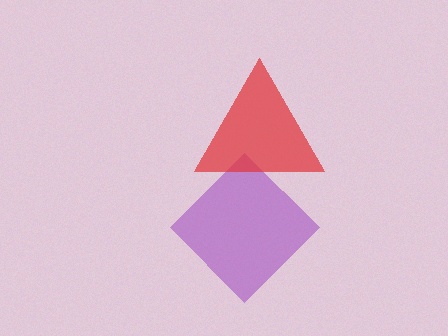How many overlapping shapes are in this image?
There are 2 overlapping shapes in the image.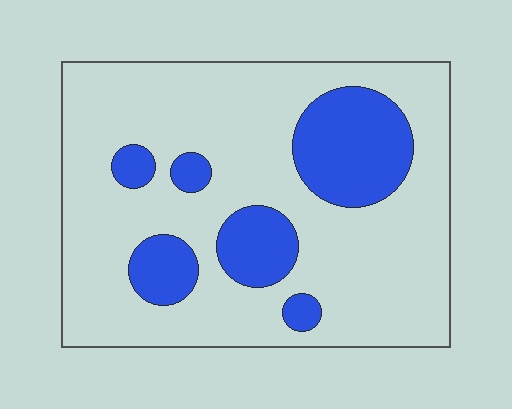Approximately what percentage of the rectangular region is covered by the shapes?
Approximately 25%.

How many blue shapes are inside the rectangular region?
6.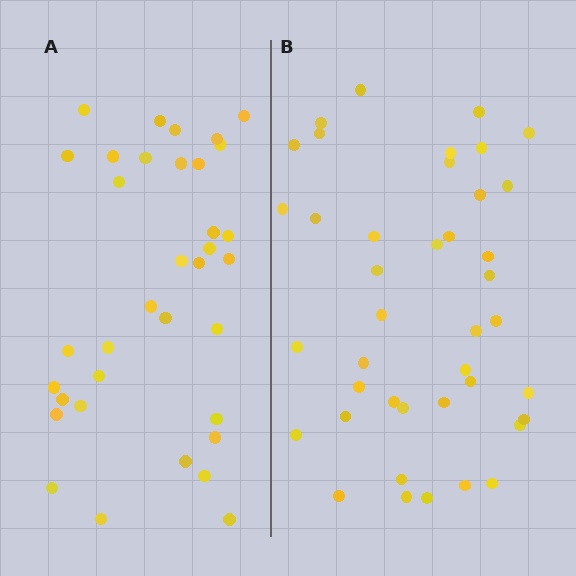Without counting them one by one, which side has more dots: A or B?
Region B (the right region) has more dots.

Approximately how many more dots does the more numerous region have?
Region B has about 6 more dots than region A.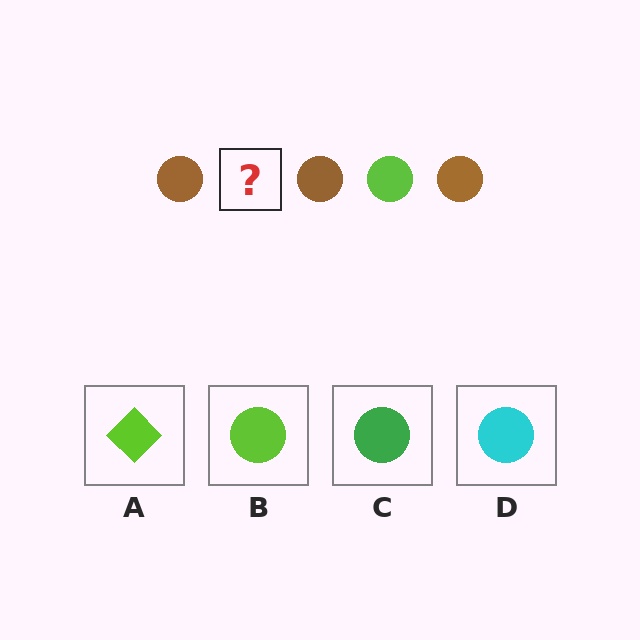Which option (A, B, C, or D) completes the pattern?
B.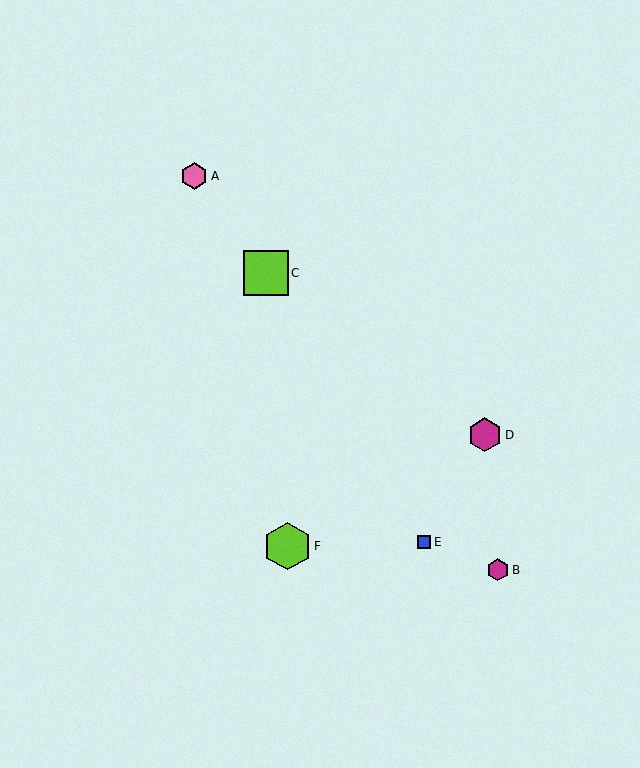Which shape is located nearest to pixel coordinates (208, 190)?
The pink hexagon (labeled A) at (194, 176) is nearest to that location.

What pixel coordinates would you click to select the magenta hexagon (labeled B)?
Click at (498, 570) to select the magenta hexagon B.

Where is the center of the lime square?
The center of the lime square is at (266, 273).